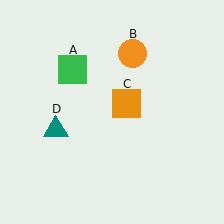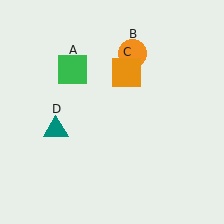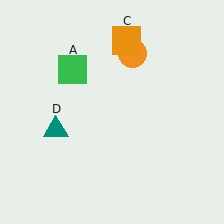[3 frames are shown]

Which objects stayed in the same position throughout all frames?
Green square (object A) and orange circle (object B) and teal triangle (object D) remained stationary.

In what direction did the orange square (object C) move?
The orange square (object C) moved up.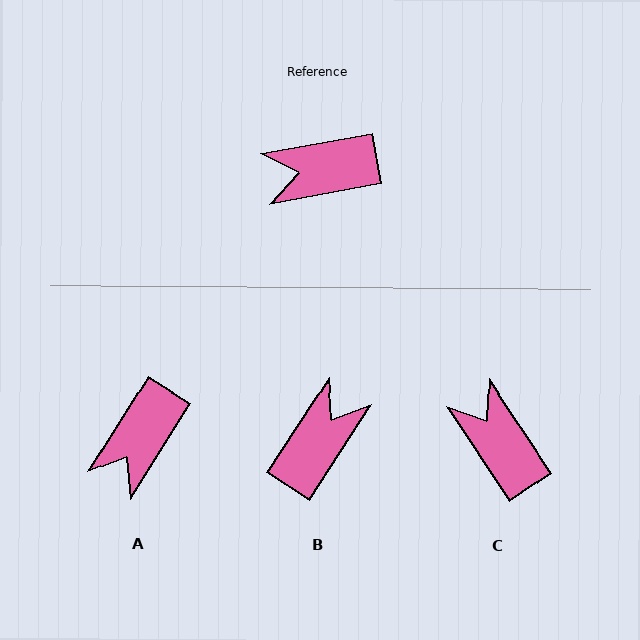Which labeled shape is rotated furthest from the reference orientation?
B, about 133 degrees away.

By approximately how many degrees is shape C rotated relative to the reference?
Approximately 67 degrees clockwise.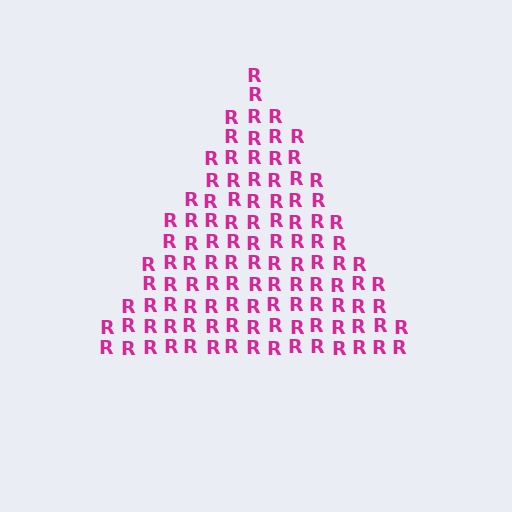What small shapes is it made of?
It is made of small letter R's.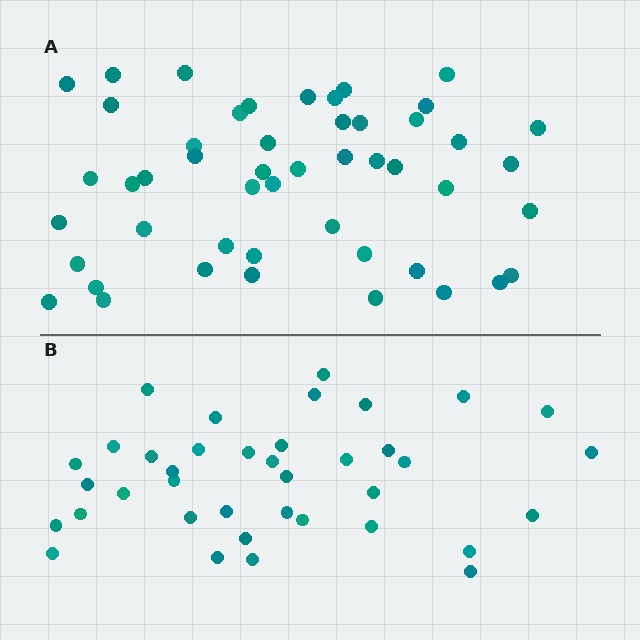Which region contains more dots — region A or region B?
Region A (the top region) has more dots.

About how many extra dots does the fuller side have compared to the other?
Region A has roughly 12 or so more dots than region B.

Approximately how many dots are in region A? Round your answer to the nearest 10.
About 50 dots. (The exact count is 49, which rounds to 50.)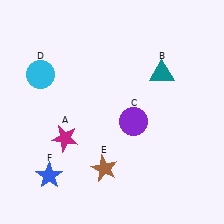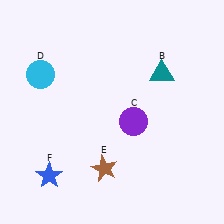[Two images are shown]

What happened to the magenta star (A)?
The magenta star (A) was removed in Image 2. It was in the bottom-left area of Image 1.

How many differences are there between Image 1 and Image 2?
There is 1 difference between the two images.